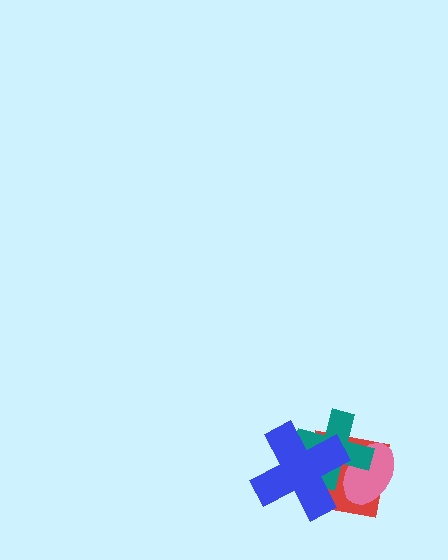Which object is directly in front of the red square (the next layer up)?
The pink ellipse is directly in front of the red square.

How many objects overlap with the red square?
3 objects overlap with the red square.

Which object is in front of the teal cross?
The blue cross is in front of the teal cross.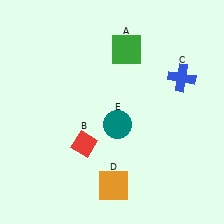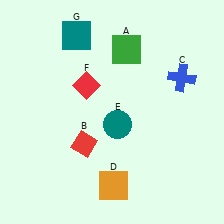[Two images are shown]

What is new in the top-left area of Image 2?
A red diamond (F) was added in the top-left area of Image 2.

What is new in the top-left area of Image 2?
A teal square (G) was added in the top-left area of Image 2.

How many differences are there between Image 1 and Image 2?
There are 2 differences between the two images.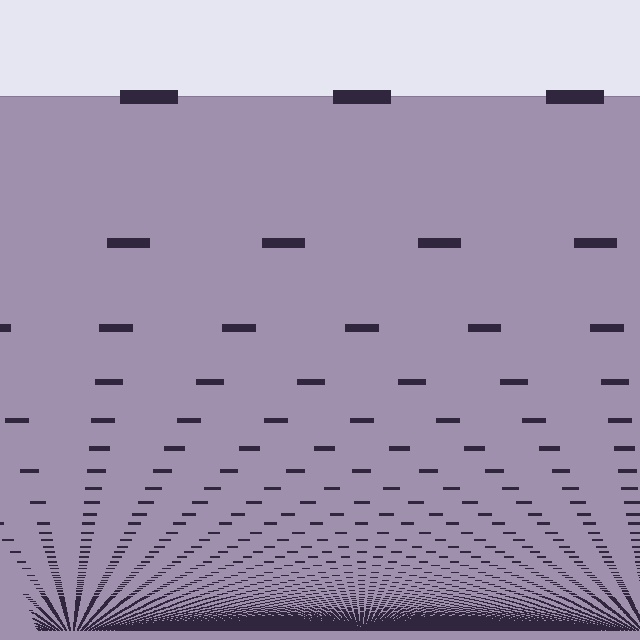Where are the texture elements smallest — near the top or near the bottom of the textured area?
Near the bottom.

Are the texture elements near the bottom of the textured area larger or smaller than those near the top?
Smaller. The gradient is inverted — elements near the bottom are smaller and denser.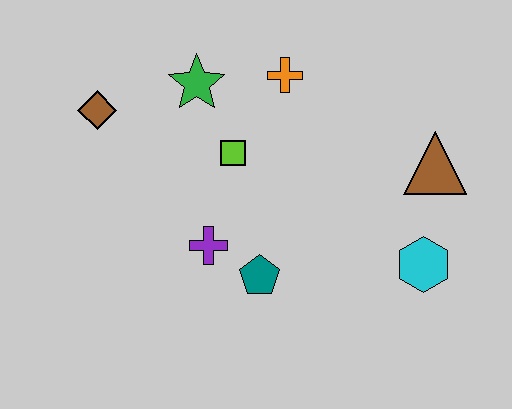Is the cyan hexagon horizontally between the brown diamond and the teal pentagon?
No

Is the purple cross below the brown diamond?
Yes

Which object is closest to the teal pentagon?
The purple cross is closest to the teal pentagon.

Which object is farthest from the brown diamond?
The cyan hexagon is farthest from the brown diamond.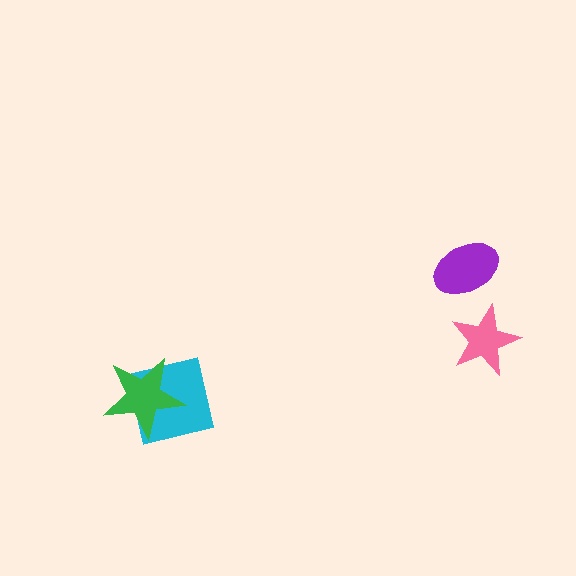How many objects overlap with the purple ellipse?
0 objects overlap with the purple ellipse.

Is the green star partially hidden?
No, no other shape covers it.